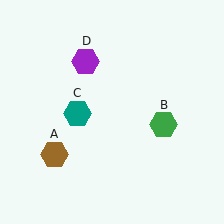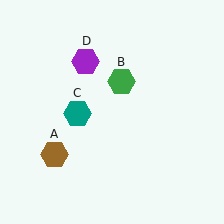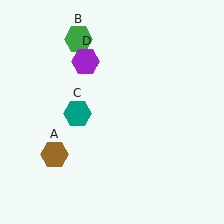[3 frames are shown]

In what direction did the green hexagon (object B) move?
The green hexagon (object B) moved up and to the left.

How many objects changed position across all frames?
1 object changed position: green hexagon (object B).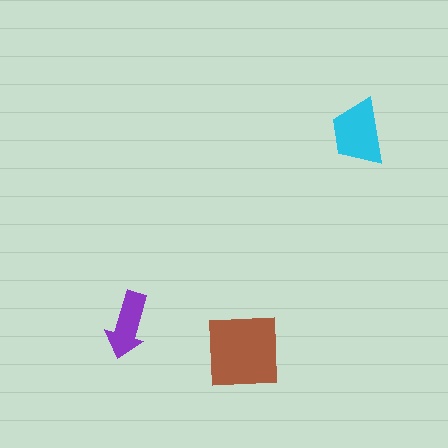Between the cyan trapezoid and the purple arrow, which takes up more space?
The cyan trapezoid.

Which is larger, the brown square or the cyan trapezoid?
The brown square.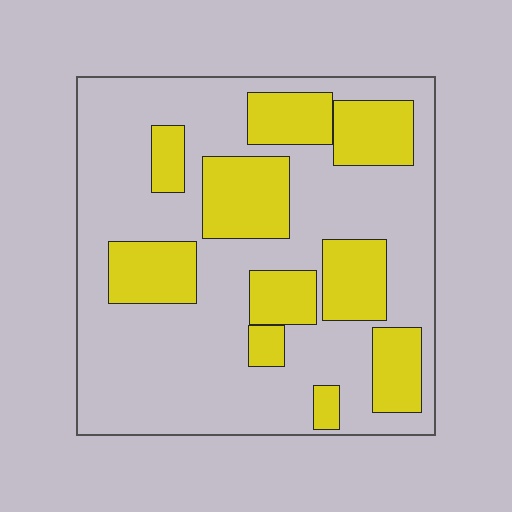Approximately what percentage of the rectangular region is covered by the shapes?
Approximately 30%.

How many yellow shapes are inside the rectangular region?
10.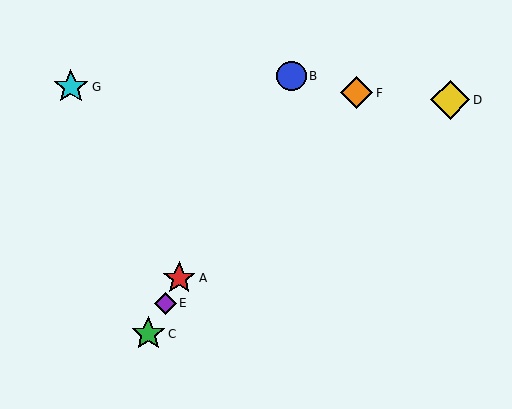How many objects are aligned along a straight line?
4 objects (A, B, C, E) are aligned along a straight line.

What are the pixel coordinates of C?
Object C is at (148, 334).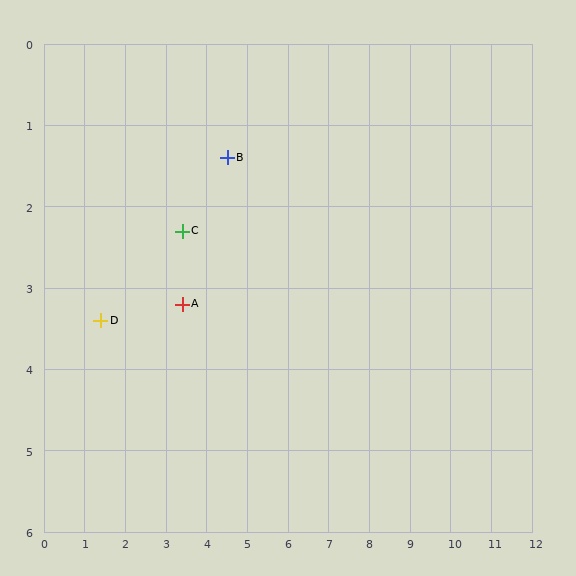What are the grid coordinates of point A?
Point A is at approximately (3.4, 3.2).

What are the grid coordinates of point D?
Point D is at approximately (1.4, 3.4).